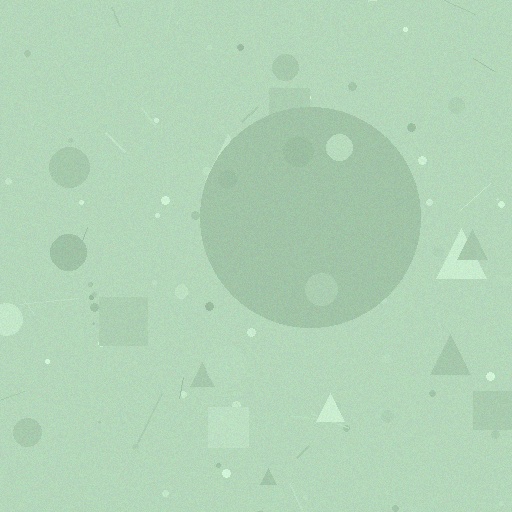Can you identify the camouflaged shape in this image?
The camouflaged shape is a circle.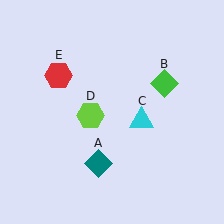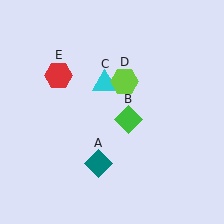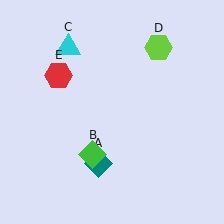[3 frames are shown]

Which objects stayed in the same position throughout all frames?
Teal diamond (object A) and red hexagon (object E) remained stationary.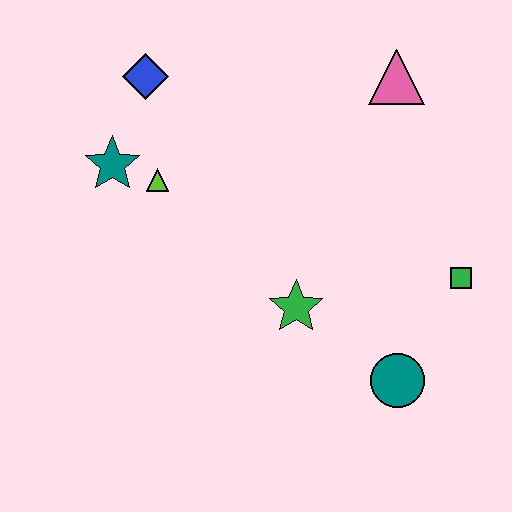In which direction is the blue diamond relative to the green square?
The blue diamond is to the left of the green square.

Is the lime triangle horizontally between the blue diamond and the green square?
Yes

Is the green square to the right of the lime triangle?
Yes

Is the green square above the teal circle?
Yes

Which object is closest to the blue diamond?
The teal star is closest to the blue diamond.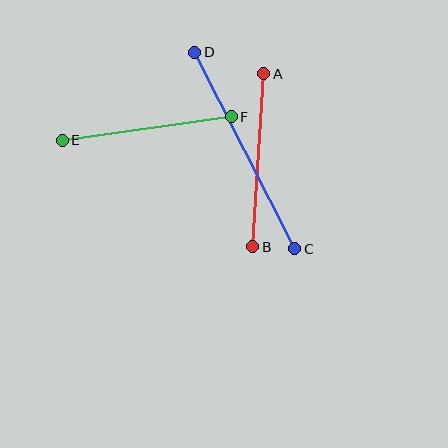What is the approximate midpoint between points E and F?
The midpoint is at approximately (147, 129) pixels.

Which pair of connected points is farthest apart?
Points C and D are farthest apart.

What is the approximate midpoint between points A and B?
The midpoint is at approximately (258, 160) pixels.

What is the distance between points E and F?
The distance is approximately 170 pixels.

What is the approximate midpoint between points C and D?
The midpoint is at approximately (245, 150) pixels.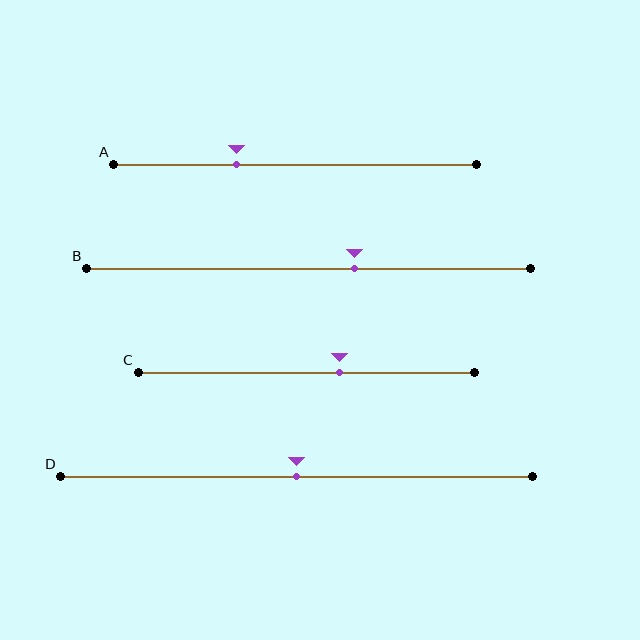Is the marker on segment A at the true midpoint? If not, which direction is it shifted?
No, the marker on segment A is shifted to the left by about 16% of the segment length.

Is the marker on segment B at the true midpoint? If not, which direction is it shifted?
No, the marker on segment B is shifted to the right by about 10% of the segment length.